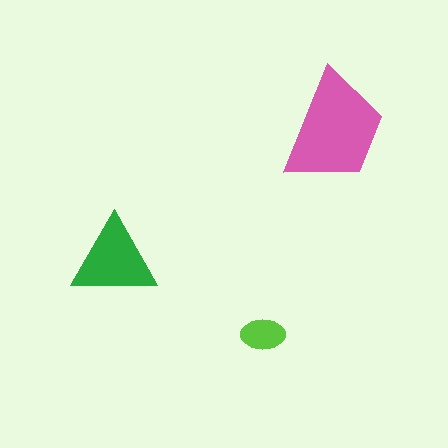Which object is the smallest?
The lime ellipse.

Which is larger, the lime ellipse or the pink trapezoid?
The pink trapezoid.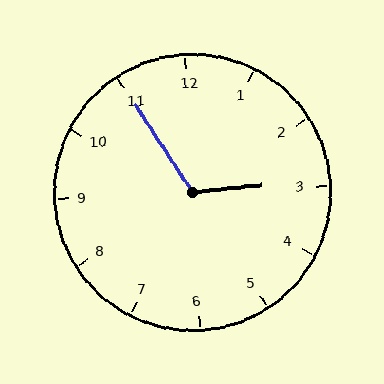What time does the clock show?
2:55.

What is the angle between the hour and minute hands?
Approximately 118 degrees.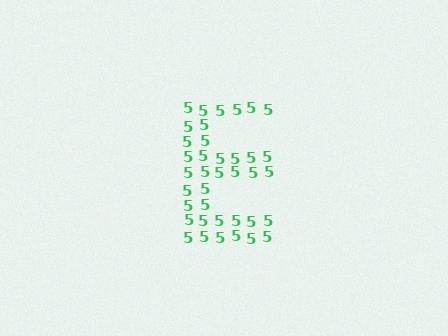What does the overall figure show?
The overall figure shows the letter E.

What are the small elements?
The small elements are digit 5's.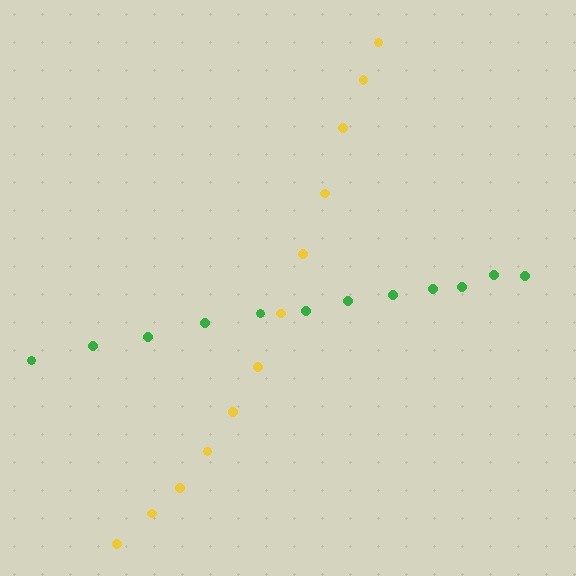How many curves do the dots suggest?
There are 2 distinct paths.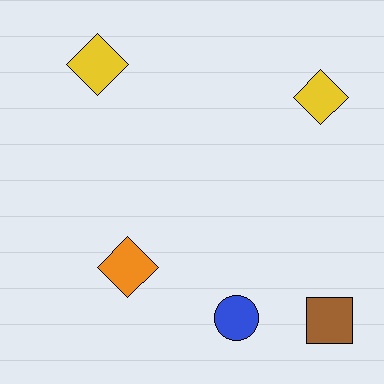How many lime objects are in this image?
There are no lime objects.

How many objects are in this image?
There are 5 objects.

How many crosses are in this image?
There are no crosses.